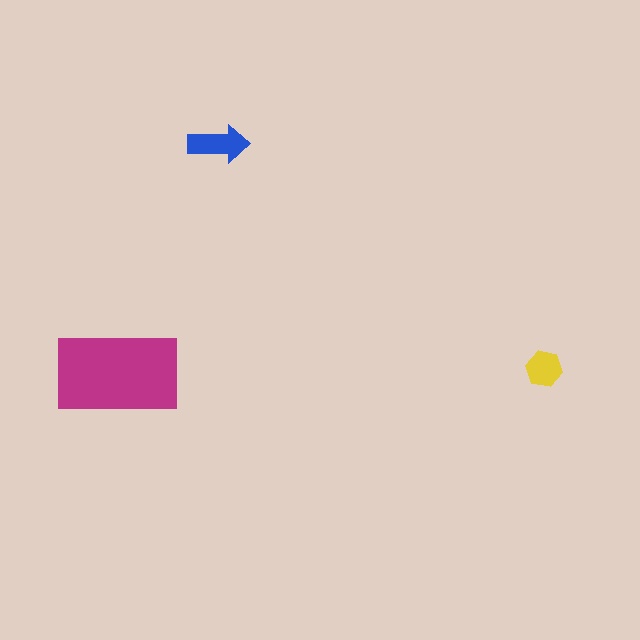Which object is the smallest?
The yellow hexagon.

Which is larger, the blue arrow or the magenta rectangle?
The magenta rectangle.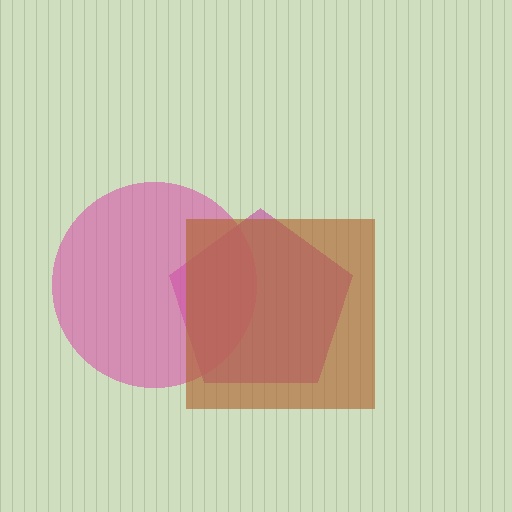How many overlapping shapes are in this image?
There are 3 overlapping shapes in the image.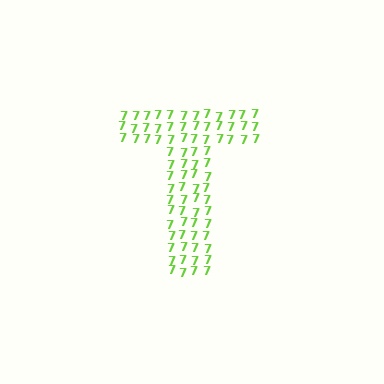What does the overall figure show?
The overall figure shows the letter T.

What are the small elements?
The small elements are digit 7's.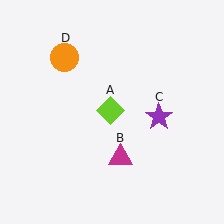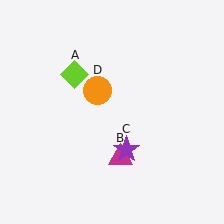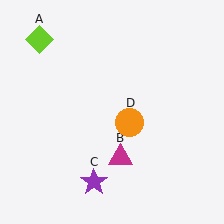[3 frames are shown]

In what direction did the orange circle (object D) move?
The orange circle (object D) moved down and to the right.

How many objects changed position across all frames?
3 objects changed position: lime diamond (object A), purple star (object C), orange circle (object D).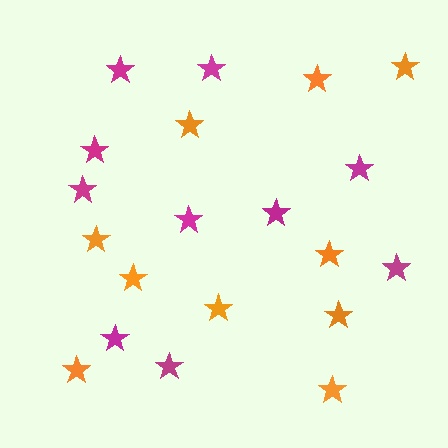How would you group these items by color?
There are 2 groups: one group of orange stars (10) and one group of magenta stars (10).